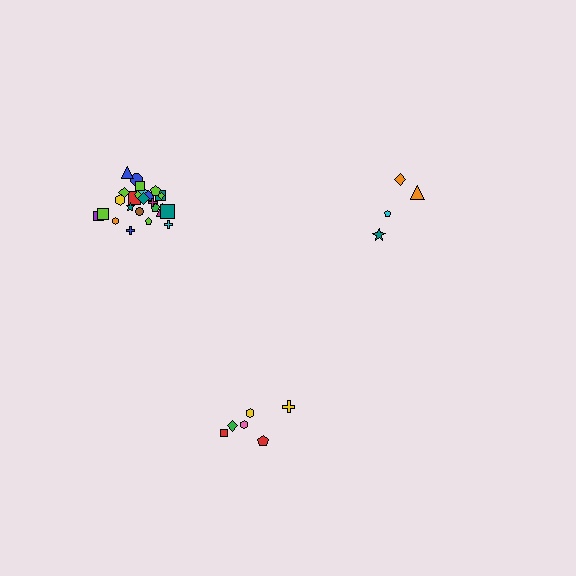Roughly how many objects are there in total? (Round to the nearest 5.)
Roughly 35 objects in total.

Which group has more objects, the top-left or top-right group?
The top-left group.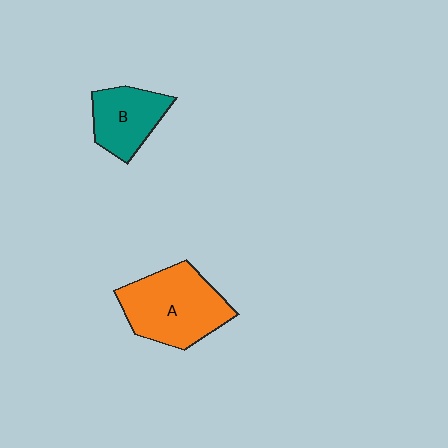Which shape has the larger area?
Shape A (orange).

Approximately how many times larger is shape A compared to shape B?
Approximately 1.6 times.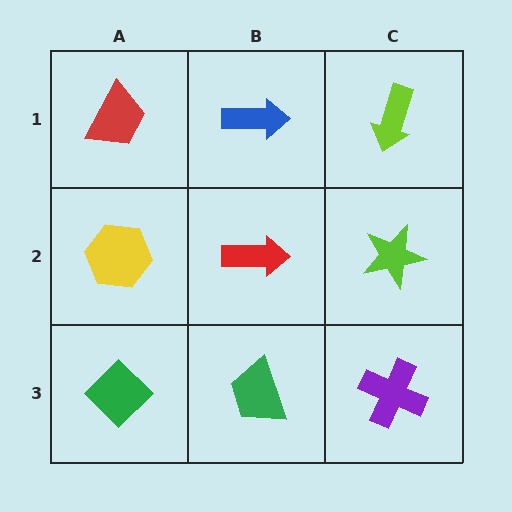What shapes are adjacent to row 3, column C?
A lime star (row 2, column C), a green trapezoid (row 3, column B).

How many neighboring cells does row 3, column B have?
3.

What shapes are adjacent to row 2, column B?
A blue arrow (row 1, column B), a green trapezoid (row 3, column B), a yellow hexagon (row 2, column A), a lime star (row 2, column C).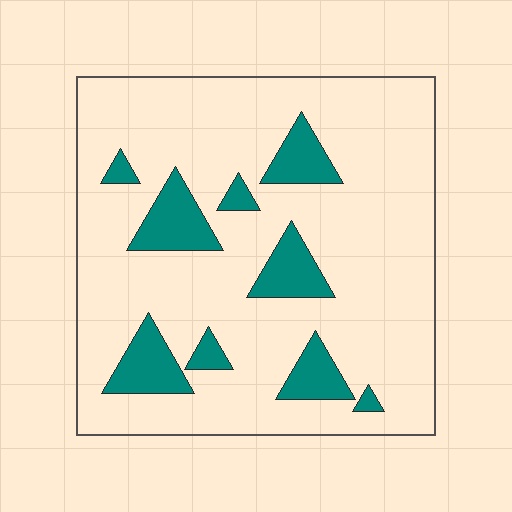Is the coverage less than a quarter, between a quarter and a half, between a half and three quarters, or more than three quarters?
Less than a quarter.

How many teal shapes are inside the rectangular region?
9.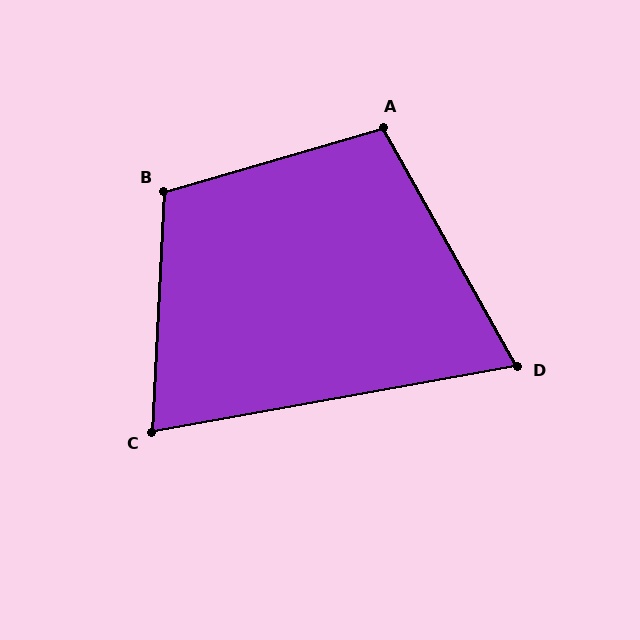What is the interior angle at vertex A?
Approximately 103 degrees (obtuse).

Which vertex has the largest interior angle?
B, at approximately 109 degrees.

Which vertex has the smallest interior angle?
D, at approximately 71 degrees.